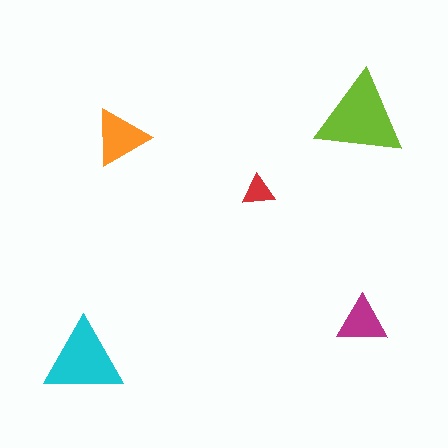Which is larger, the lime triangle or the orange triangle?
The lime one.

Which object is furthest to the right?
The magenta triangle is rightmost.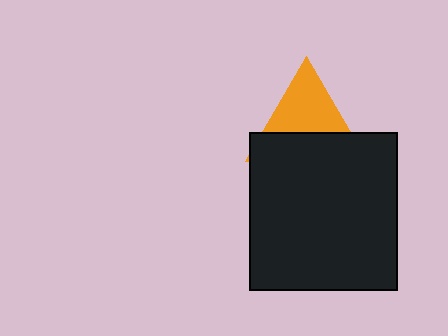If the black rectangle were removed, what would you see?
You would see the complete orange triangle.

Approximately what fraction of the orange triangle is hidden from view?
Roughly 48% of the orange triangle is hidden behind the black rectangle.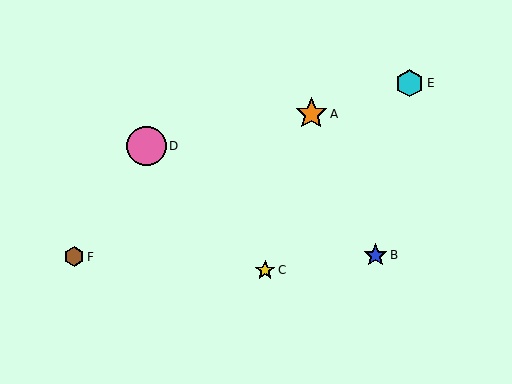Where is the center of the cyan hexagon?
The center of the cyan hexagon is at (410, 83).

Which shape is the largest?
The pink circle (labeled D) is the largest.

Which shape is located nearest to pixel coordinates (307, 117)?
The orange star (labeled A) at (311, 114) is nearest to that location.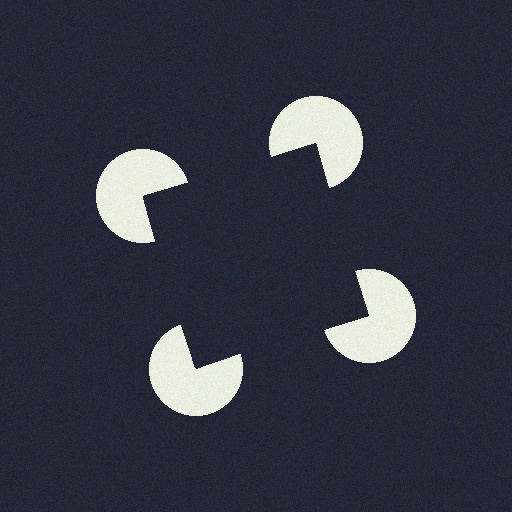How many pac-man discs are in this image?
There are 4 — one at each vertex of the illusory square.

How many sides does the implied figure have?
4 sides.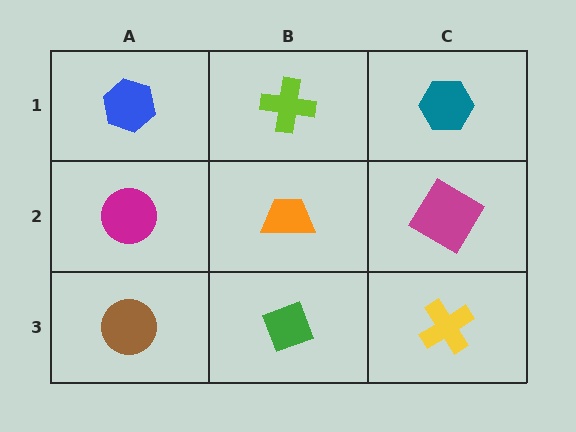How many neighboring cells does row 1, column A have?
2.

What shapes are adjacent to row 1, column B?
An orange trapezoid (row 2, column B), a blue hexagon (row 1, column A), a teal hexagon (row 1, column C).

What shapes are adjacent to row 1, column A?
A magenta circle (row 2, column A), a lime cross (row 1, column B).